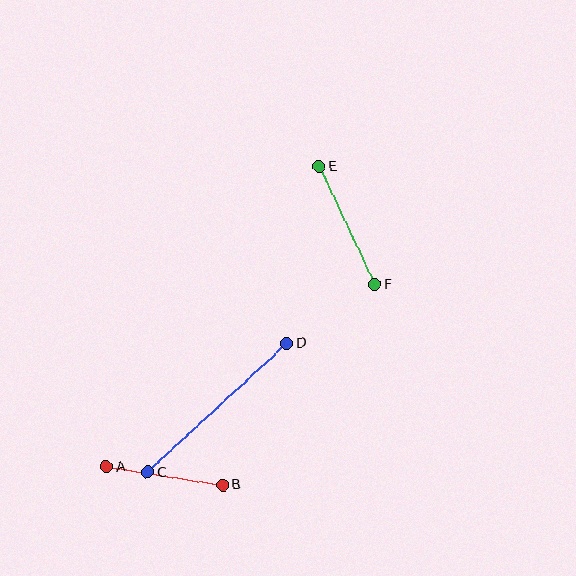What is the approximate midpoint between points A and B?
The midpoint is at approximately (165, 476) pixels.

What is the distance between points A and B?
The distance is approximately 118 pixels.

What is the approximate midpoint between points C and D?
The midpoint is at approximately (217, 408) pixels.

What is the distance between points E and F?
The distance is approximately 130 pixels.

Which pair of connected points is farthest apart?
Points C and D are farthest apart.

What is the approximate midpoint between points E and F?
The midpoint is at approximately (347, 226) pixels.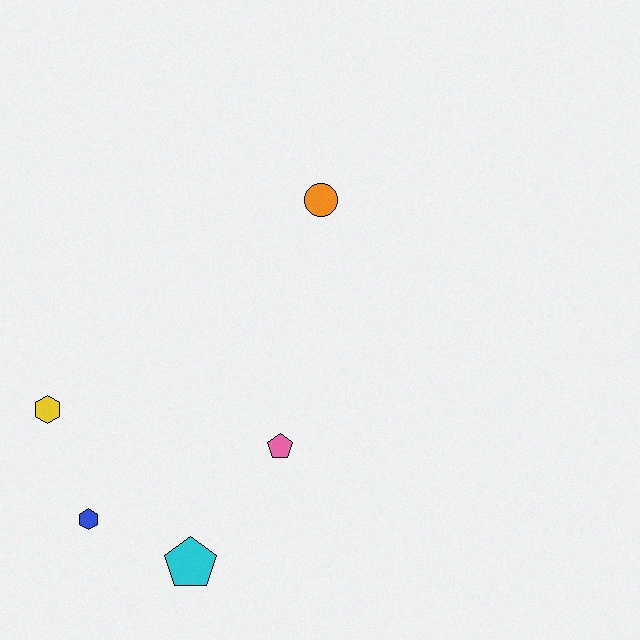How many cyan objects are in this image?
There is 1 cyan object.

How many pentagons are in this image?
There are 2 pentagons.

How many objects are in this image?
There are 5 objects.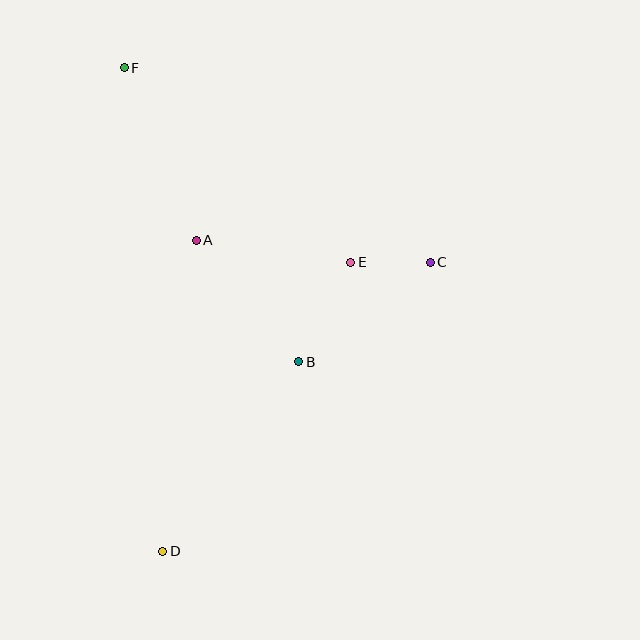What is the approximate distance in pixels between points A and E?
The distance between A and E is approximately 156 pixels.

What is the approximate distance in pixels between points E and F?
The distance between E and F is approximately 299 pixels.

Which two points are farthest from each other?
Points D and F are farthest from each other.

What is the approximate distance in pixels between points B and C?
The distance between B and C is approximately 165 pixels.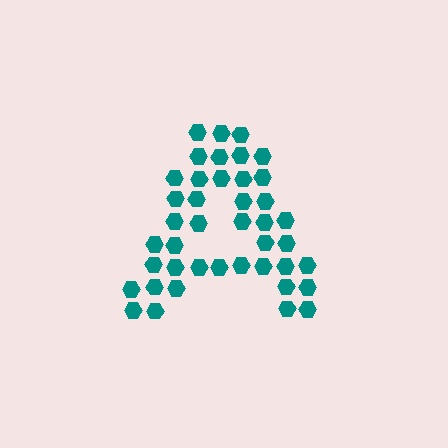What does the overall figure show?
The overall figure shows the letter A.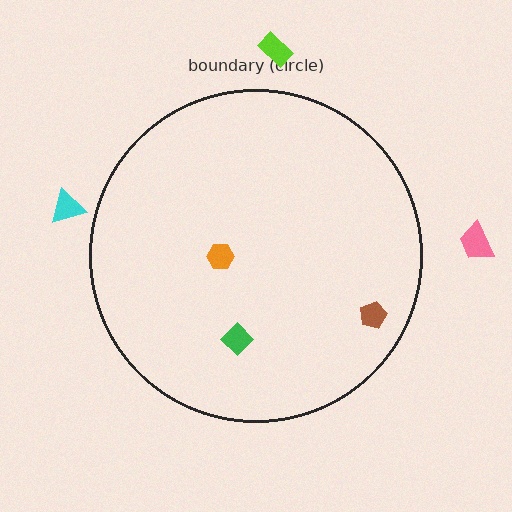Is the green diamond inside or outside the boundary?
Inside.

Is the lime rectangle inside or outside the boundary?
Outside.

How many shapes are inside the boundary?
3 inside, 3 outside.